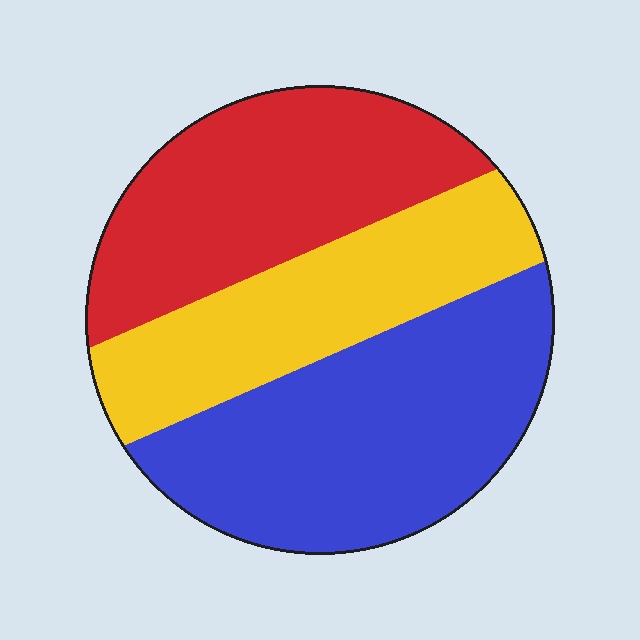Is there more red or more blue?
Blue.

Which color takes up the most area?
Blue, at roughly 40%.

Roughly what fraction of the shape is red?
Red covers 32% of the shape.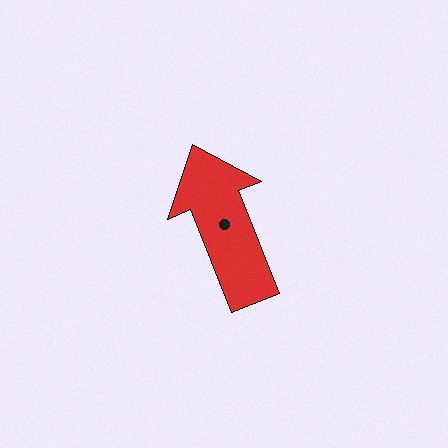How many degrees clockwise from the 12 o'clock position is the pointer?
Approximately 338 degrees.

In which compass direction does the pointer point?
North.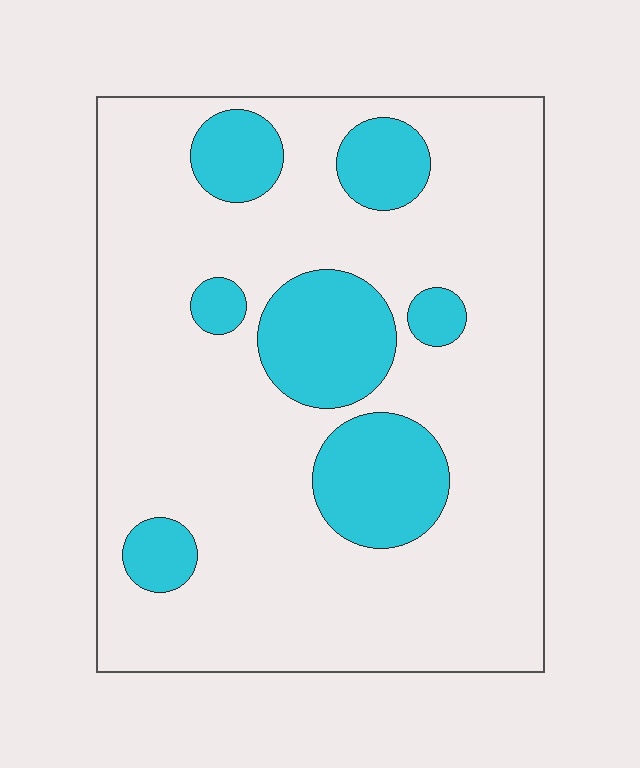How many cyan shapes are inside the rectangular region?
7.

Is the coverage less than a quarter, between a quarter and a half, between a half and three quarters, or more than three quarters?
Less than a quarter.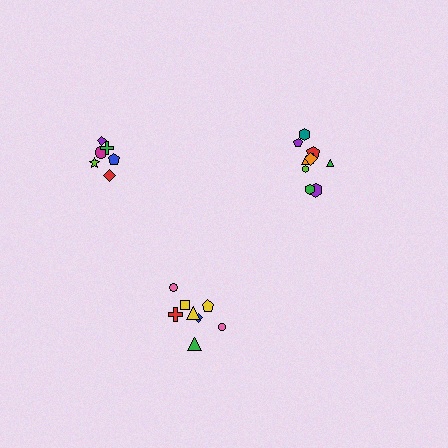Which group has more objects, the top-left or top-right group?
The top-right group.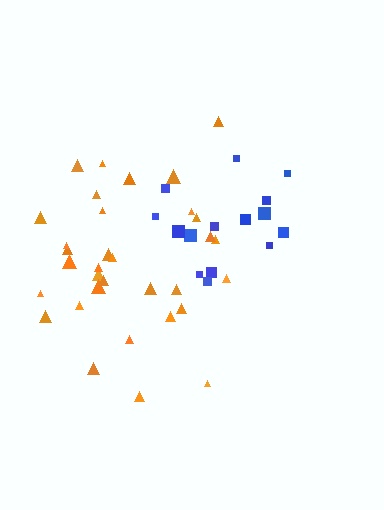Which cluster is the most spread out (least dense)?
Blue.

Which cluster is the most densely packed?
Orange.